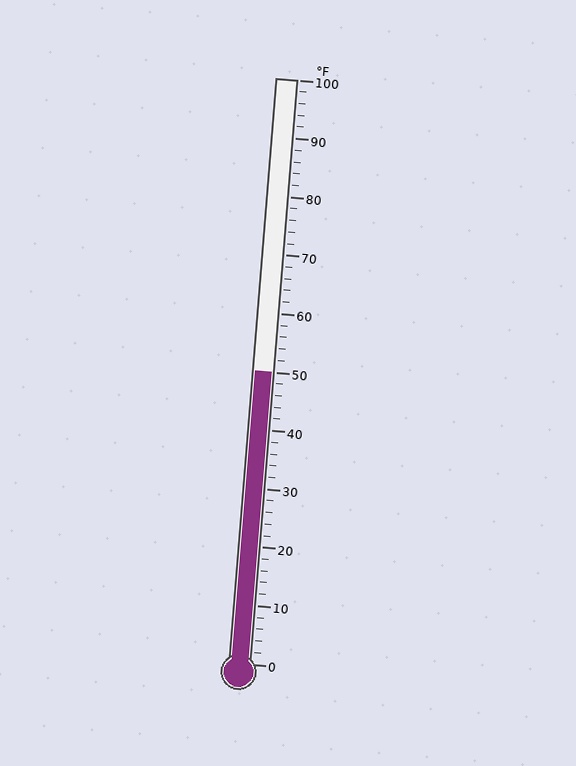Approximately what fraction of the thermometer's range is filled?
The thermometer is filled to approximately 50% of its range.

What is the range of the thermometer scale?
The thermometer scale ranges from 0°F to 100°F.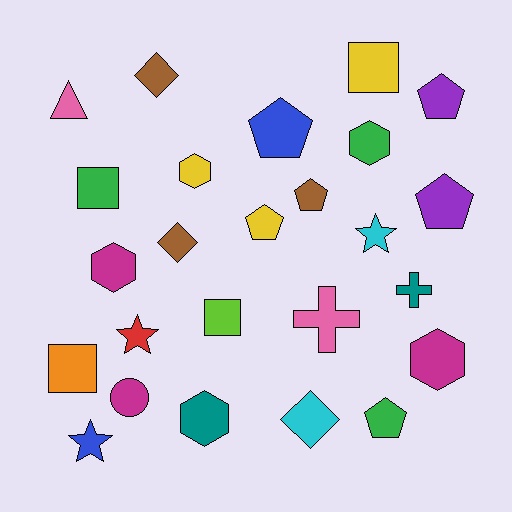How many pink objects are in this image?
There are 2 pink objects.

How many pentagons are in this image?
There are 6 pentagons.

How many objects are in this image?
There are 25 objects.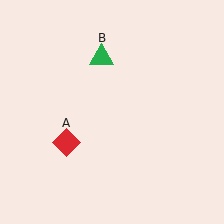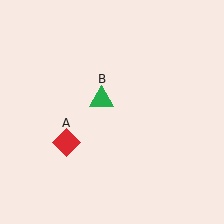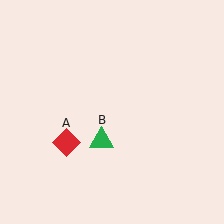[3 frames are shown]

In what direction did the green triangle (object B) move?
The green triangle (object B) moved down.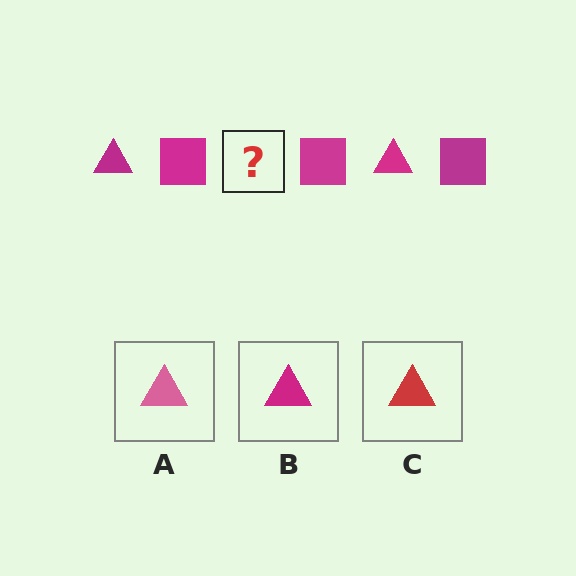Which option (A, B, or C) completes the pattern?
B.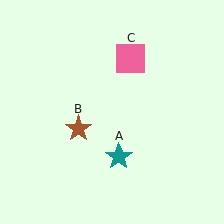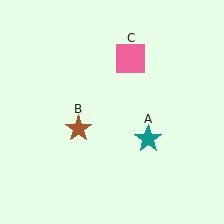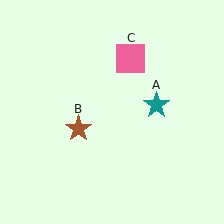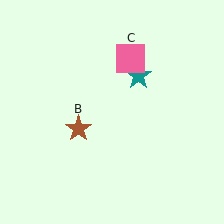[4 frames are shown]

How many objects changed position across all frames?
1 object changed position: teal star (object A).